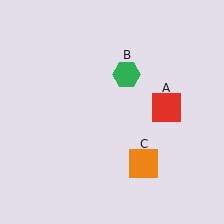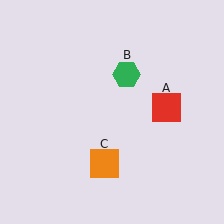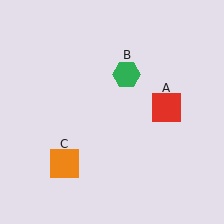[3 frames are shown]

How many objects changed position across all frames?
1 object changed position: orange square (object C).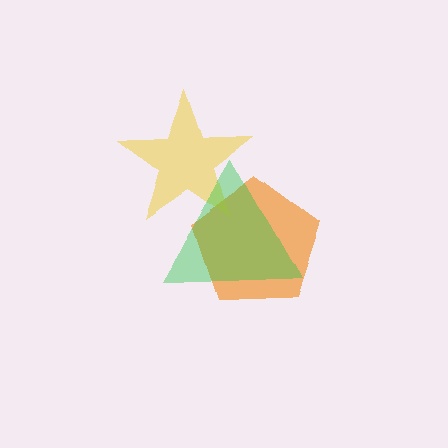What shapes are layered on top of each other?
The layered shapes are: an orange pentagon, a yellow star, a green triangle.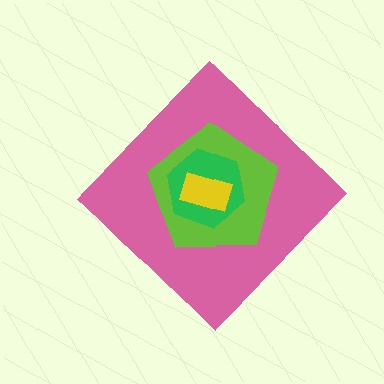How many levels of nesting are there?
4.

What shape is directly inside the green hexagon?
The yellow rectangle.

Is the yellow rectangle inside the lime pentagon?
Yes.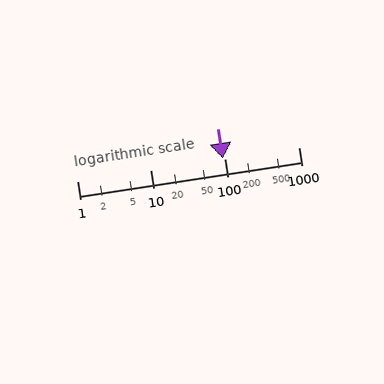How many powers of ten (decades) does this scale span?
The scale spans 3 decades, from 1 to 1000.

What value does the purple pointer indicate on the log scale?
The pointer indicates approximately 95.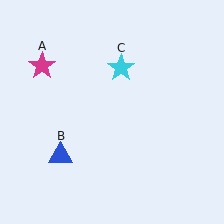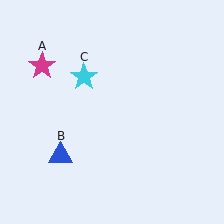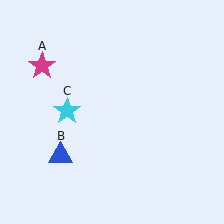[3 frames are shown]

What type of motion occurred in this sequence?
The cyan star (object C) rotated counterclockwise around the center of the scene.